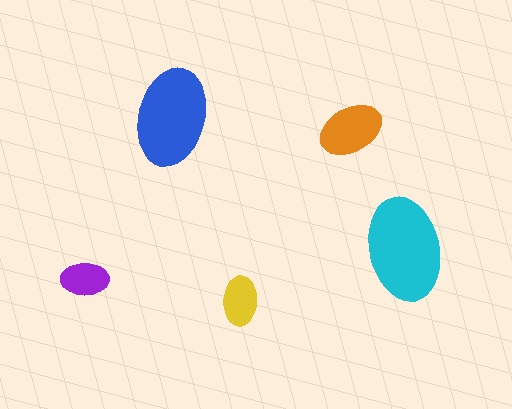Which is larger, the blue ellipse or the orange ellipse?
The blue one.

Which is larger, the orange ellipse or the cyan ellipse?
The cyan one.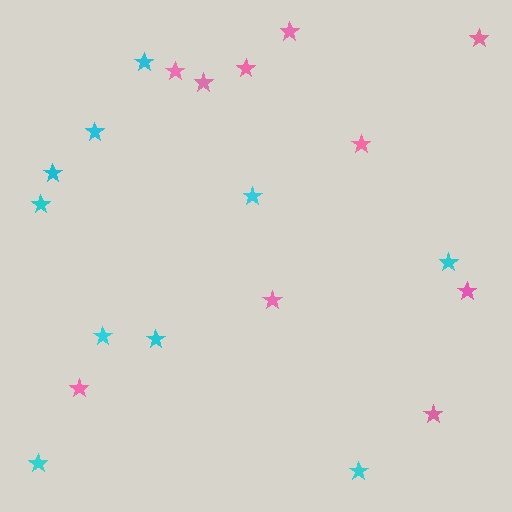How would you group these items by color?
There are 2 groups: one group of pink stars (10) and one group of cyan stars (10).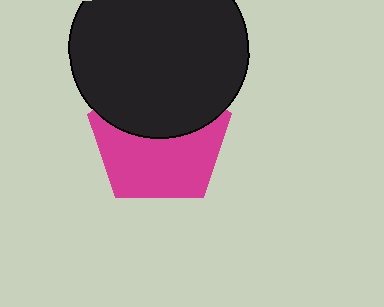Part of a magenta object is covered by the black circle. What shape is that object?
It is a pentagon.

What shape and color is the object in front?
The object in front is a black circle.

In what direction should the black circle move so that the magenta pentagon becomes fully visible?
The black circle should move up. That is the shortest direction to clear the overlap and leave the magenta pentagon fully visible.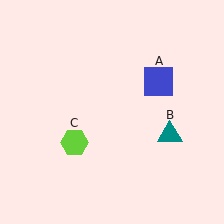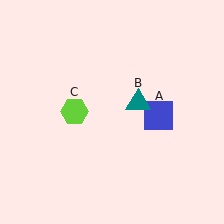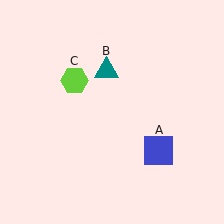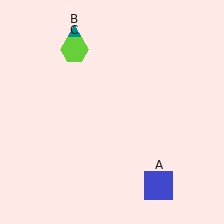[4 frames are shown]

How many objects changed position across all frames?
3 objects changed position: blue square (object A), teal triangle (object B), lime hexagon (object C).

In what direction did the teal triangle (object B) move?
The teal triangle (object B) moved up and to the left.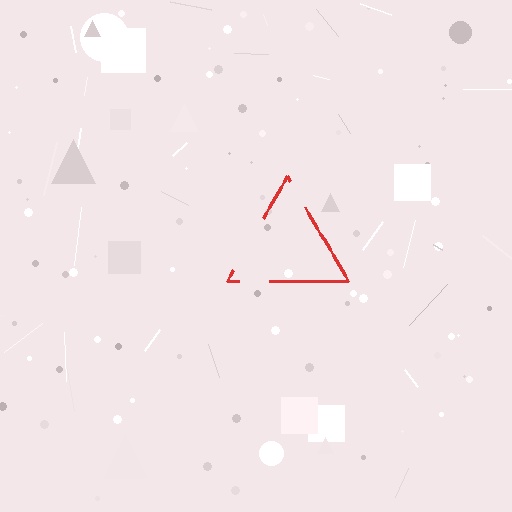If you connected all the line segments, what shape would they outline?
They would outline a triangle.